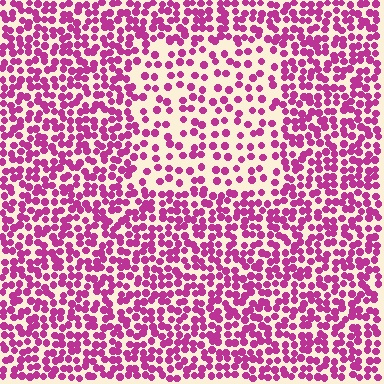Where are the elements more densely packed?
The elements are more densely packed outside the rectangle boundary.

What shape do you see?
I see a rectangle.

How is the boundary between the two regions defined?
The boundary is defined by a change in element density (approximately 2.0x ratio). All elements are the same color, size, and shape.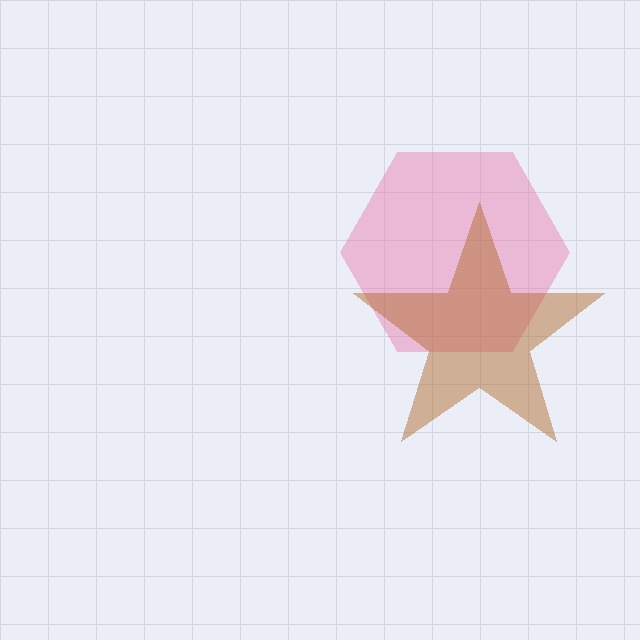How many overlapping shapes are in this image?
There are 2 overlapping shapes in the image.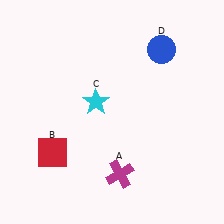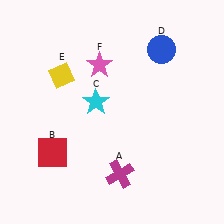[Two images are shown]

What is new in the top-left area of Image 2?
A pink star (F) was added in the top-left area of Image 2.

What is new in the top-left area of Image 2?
A yellow diamond (E) was added in the top-left area of Image 2.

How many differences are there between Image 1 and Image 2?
There are 2 differences between the two images.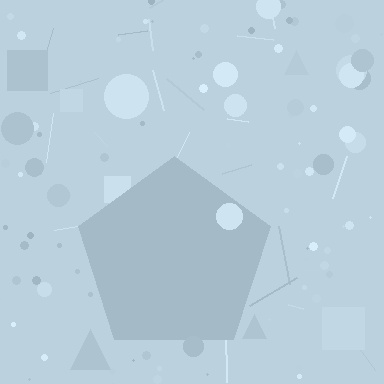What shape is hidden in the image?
A pentagon is hidden in the image.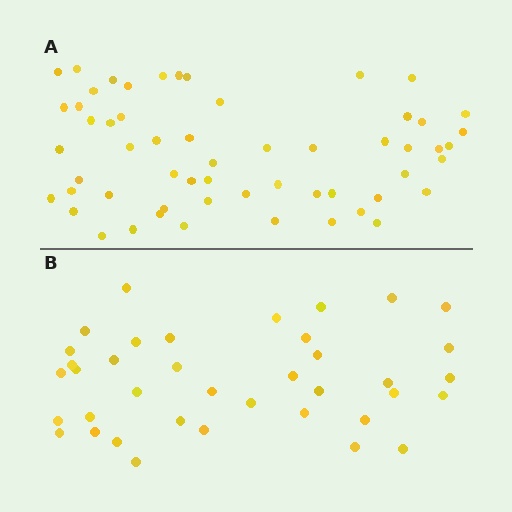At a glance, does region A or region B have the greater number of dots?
Region A (the top region) has more dots.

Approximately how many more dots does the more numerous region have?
Region A has approximately 20 more dots than region B.